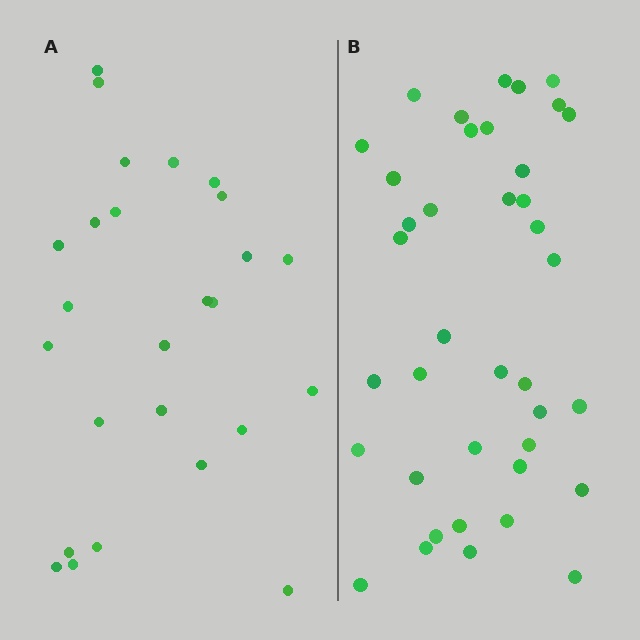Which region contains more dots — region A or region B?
Region B (the right region) has more dots.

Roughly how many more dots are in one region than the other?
Region B has approximately 15 more dots than region A.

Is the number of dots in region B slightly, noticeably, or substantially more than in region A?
Region B has substantially more. The ratio is roughly 1.5 to 1.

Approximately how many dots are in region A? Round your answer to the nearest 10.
About 30 dots. (The exact count is 26, which rounds to 30.)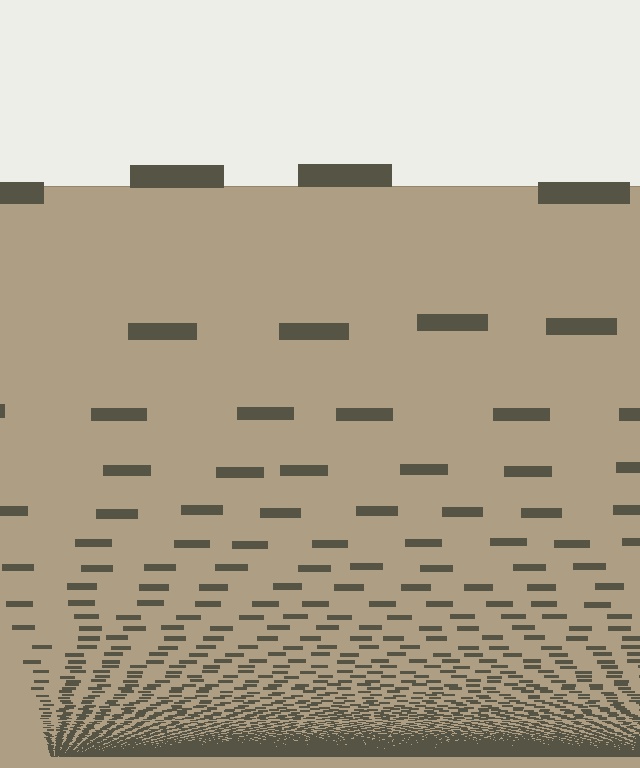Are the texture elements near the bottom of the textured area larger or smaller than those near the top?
Smaller. The gradient is inverted — elements near the bottom are smaller and denser.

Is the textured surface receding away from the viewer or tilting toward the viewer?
The surface appears to tilt toward the viewer. Texture elements get larger and sparser toward the top.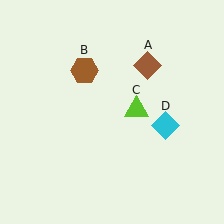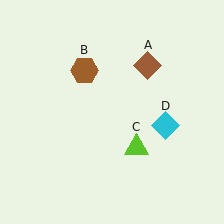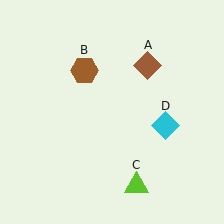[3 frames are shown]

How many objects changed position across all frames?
1 object changed position: lime triangle (object C).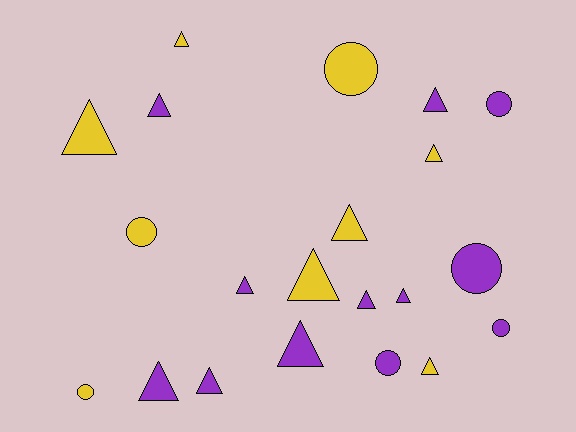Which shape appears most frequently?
Triangle, with 14 objects.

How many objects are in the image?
There are 21 objects.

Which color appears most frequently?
Purple, with 12 objects.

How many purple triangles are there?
There are 8 purple triangles.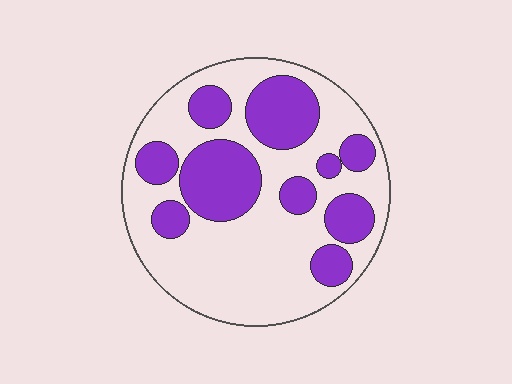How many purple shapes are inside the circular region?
10.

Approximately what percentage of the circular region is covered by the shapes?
Approximately 35%.